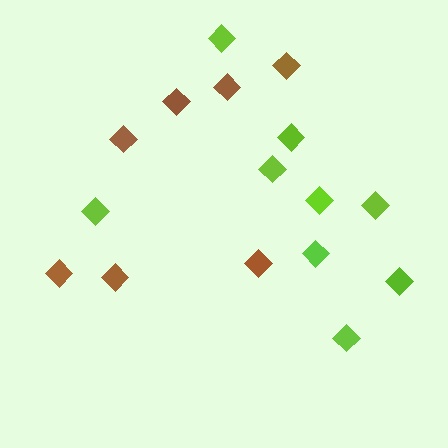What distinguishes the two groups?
There are 2 groups: one group of brown diamonds (7) and one group of lime diamonds (9).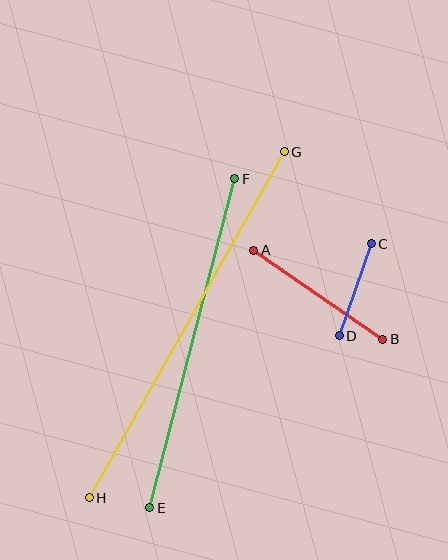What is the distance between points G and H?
The distance is approximately 397 pixels.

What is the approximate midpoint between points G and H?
The midpoint is at approximately (187, 325) pixels.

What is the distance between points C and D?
The distance is approximately 97 pixels.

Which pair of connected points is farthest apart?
Points G and H are farthest apart.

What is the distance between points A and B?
The distance is approximately 156 pixels.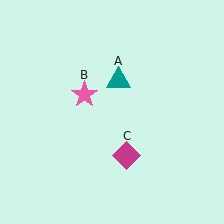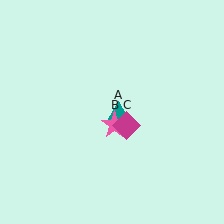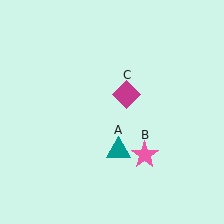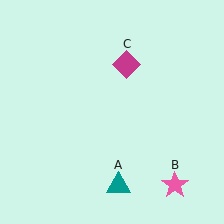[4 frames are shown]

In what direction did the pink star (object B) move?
The pink star (object B) moved down and to the right.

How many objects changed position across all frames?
3 objects changed position: teal triangle (object A), pink star (object B), magenta diamond (object C).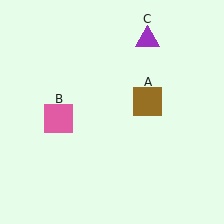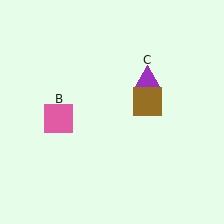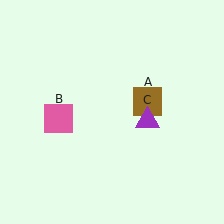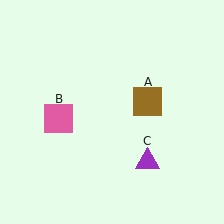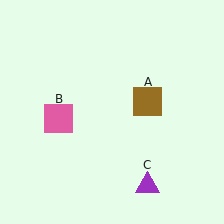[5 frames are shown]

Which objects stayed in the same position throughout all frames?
Brown square (object A) and pink square (object B) remained stationary.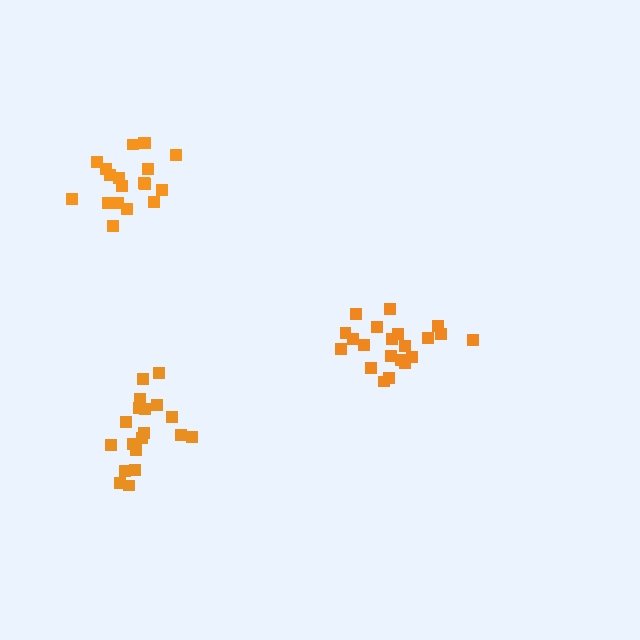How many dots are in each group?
Group 1: 20 dots, Group 2: 21 dots, Group 3: 19 dots (60 total).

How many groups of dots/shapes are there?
There are 3 groups.